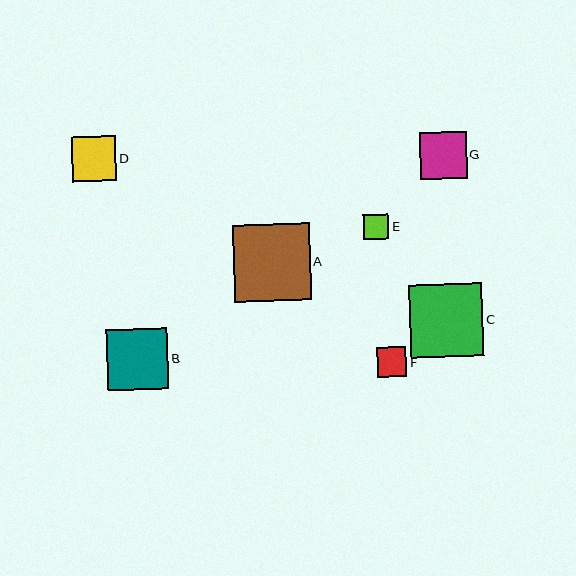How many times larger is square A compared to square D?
Square A is approximately 1.7 times the size of square D.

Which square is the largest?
Square A is the largest with a size of approximately 77 pixels.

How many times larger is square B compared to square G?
Square B is approximately 1.3 times the size of square G.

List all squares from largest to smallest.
From largest to smallest: A, C, B, G, D, F, E.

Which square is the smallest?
Square E is the smallest with a size of approximately 25 pixels.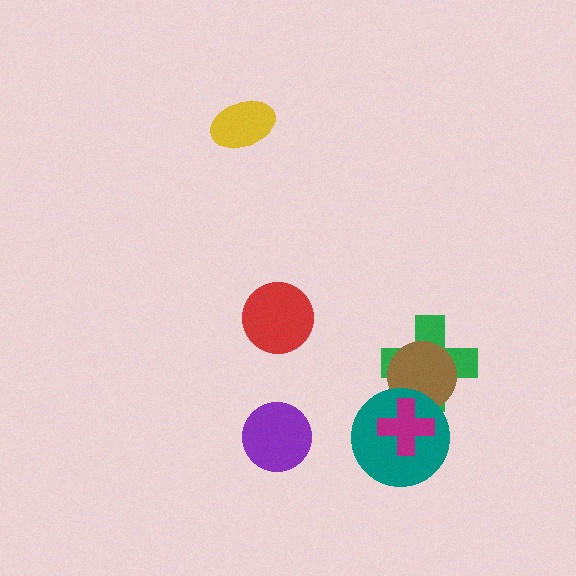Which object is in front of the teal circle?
The magenta cross is in front of the teal circle.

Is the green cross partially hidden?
Yes, it is partially covered by another shape.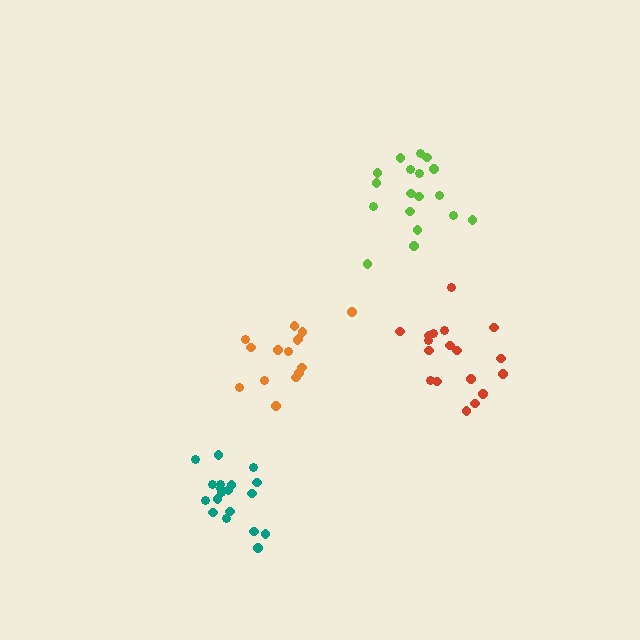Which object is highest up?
The lime cluster is topmost.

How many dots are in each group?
Group 1: 15 dots, Group 2: 19 dots, Group 3: 18 dots, Group 4: 18 dots (70 total).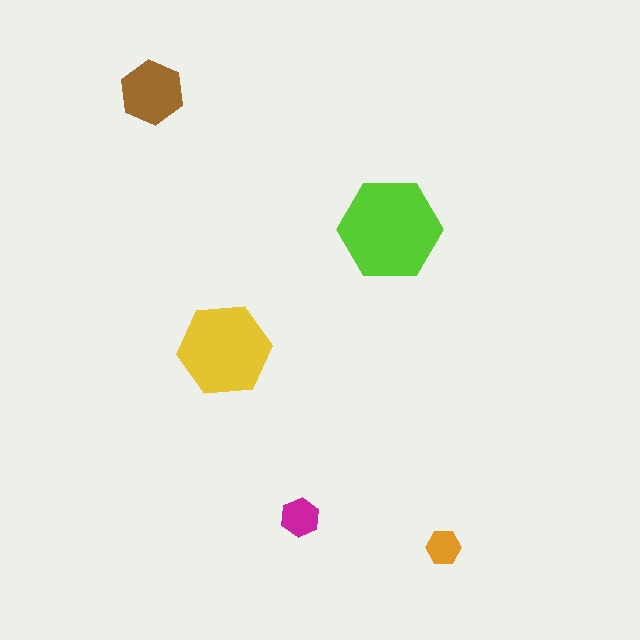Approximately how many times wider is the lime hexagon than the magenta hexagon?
About 2.5 times wider.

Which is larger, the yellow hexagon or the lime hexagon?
The lime one.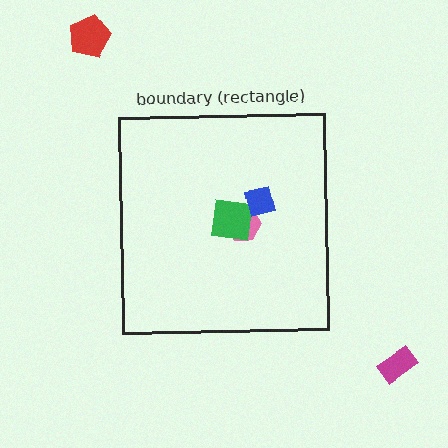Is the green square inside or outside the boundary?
Inside.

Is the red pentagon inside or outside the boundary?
Outside.